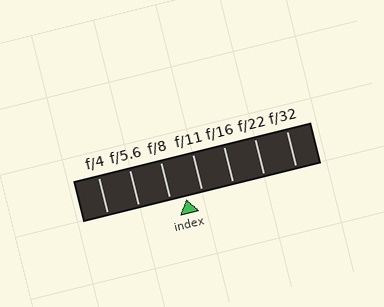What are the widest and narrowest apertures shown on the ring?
The widest aperture shown is f/4 and the narrowest is f/32.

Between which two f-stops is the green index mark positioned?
The index mark is between f/8 and f/11.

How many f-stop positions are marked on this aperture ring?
There are 7 f-stop positions marked.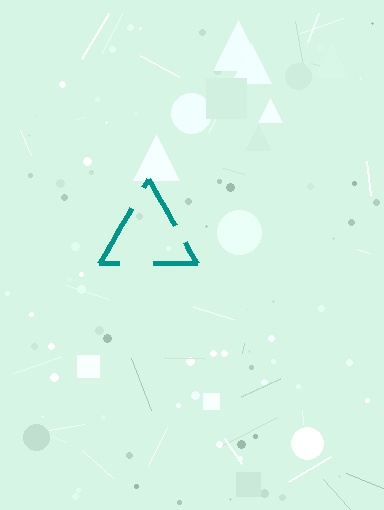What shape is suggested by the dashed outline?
The dashed outline suggests a triangle.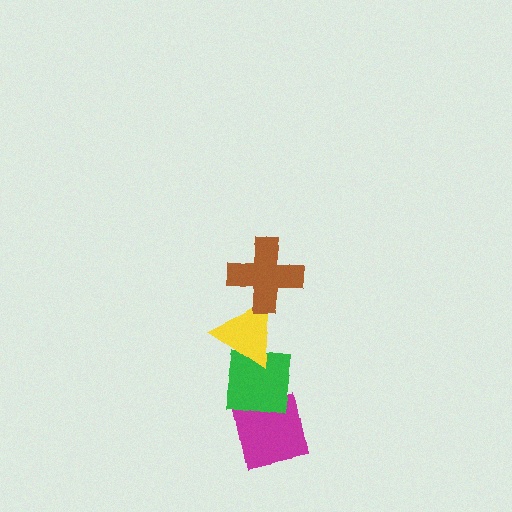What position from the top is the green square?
The green square is 3rd from the top.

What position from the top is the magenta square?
The magenta square is 4th from the top.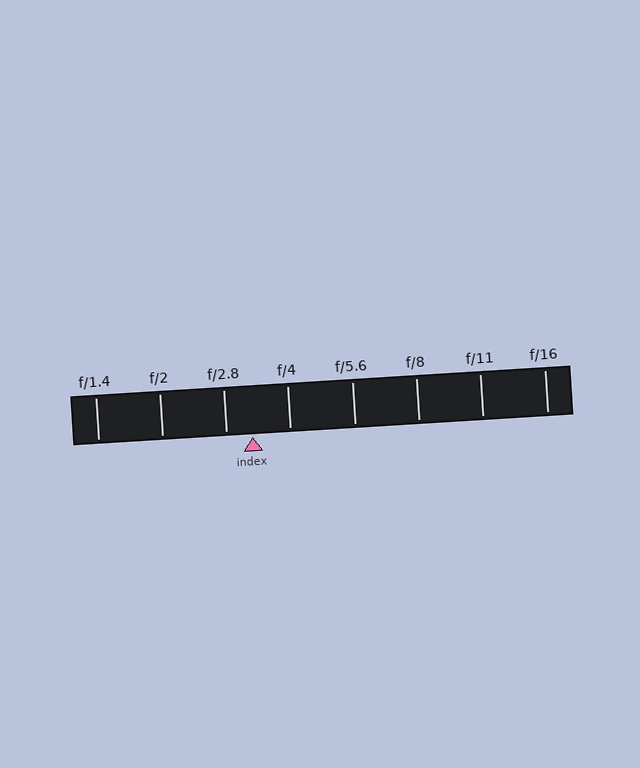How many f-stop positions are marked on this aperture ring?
There are 8 f-stop positions marked.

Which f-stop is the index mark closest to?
The index mark is closest to f/2.8.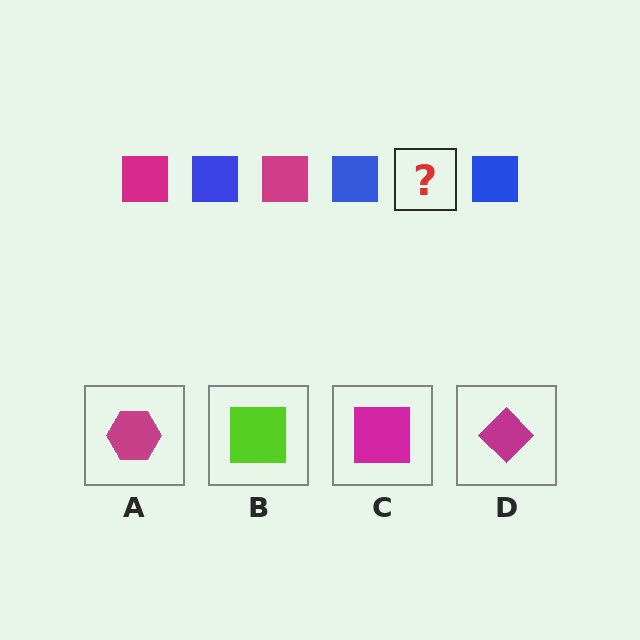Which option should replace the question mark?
Option C.